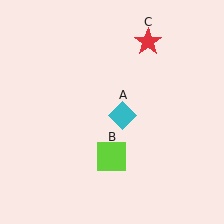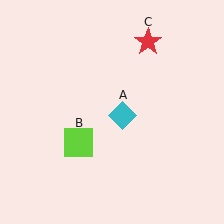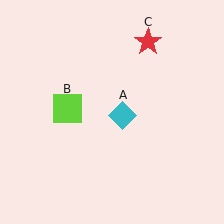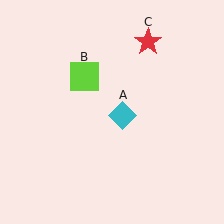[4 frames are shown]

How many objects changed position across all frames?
1 object changed position: lime square (object B).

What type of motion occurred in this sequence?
The lime square (object B) rotated clockwise around the center of the scene.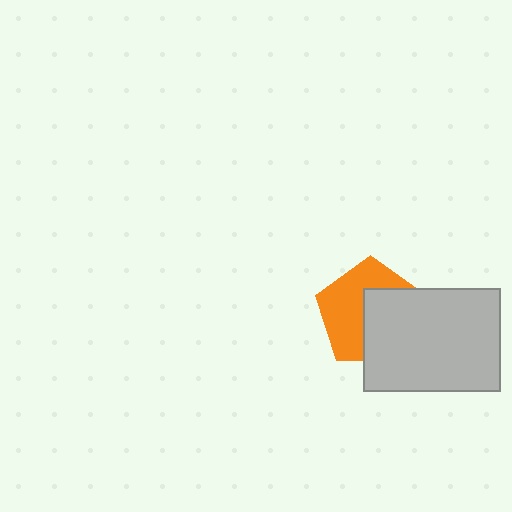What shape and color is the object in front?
The object in front is a light gray rectangle.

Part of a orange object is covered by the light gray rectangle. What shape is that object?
It is a pentagon.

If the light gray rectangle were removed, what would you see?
You would see the complete orange pentagon.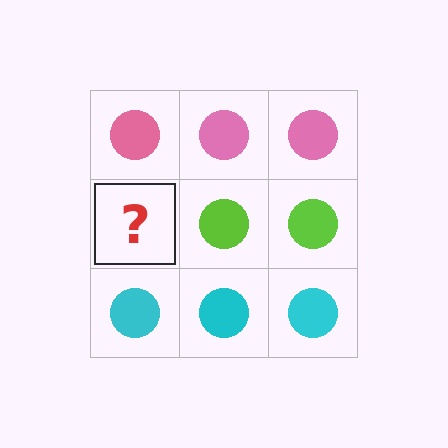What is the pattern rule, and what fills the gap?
The rule is that each row has a consistent color. The gap should be filled with a lime circle.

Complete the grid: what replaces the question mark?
The question mark should be replaced with a lime circle.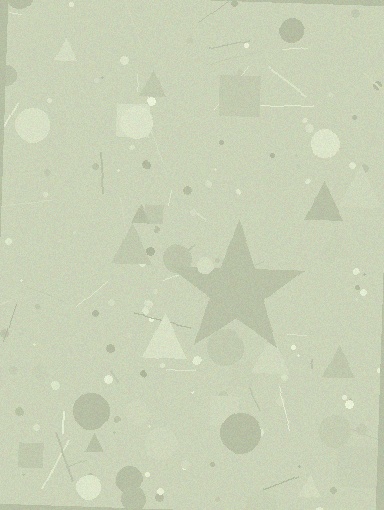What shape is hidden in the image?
A star is hidden in the image.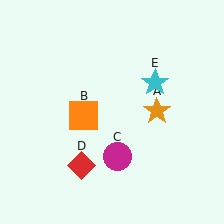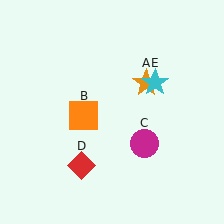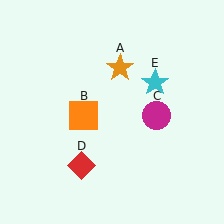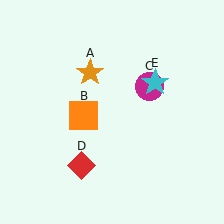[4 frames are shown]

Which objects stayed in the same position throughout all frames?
Orange square (object B) and red diamond (object D) and cyan star (object E) remained stationary.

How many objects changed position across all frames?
2 objects changed position: orange star (object A), magenta circle (object C).